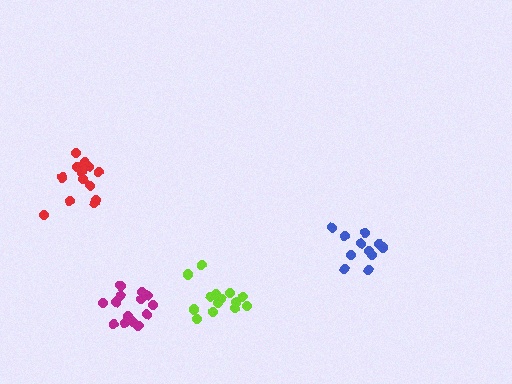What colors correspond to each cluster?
The clusters are colored: red, blue, magenta, lime.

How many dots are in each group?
Group 1: 13 dots, Group 2: 11 dots, Group 3: 15 dots, Group 4: 15 dots (54 total).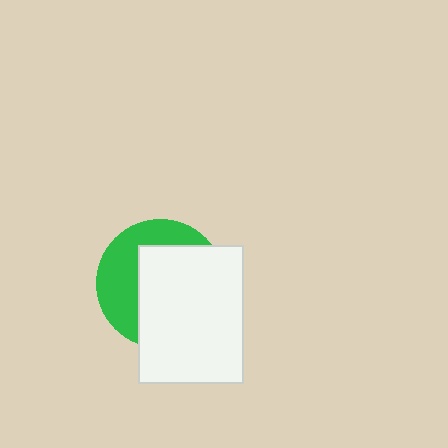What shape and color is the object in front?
The object in front is a white rectangle.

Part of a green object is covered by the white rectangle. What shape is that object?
It is a circle.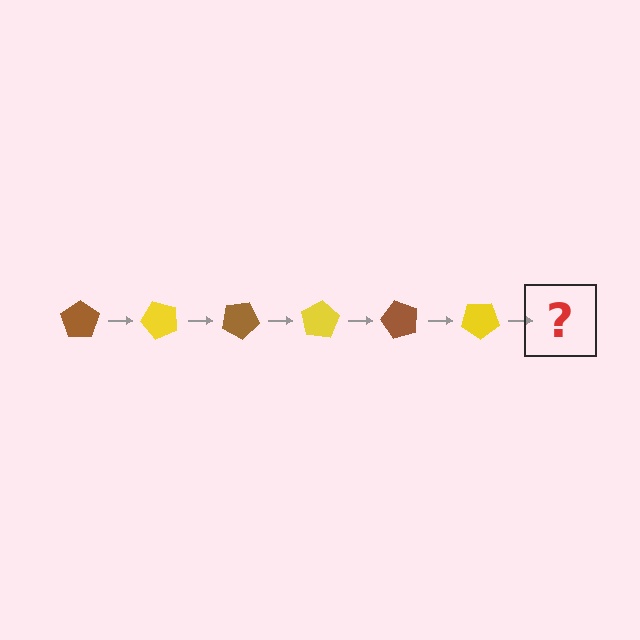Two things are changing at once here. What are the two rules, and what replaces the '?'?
The two rules are that it rotates 50 degrees each step and the color cycles through brown and yellow. The '?' should be a brown pentagon, rotated 300 degrees from the start.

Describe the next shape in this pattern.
It should be a brown pentagon, rotated 300 degrees from the start.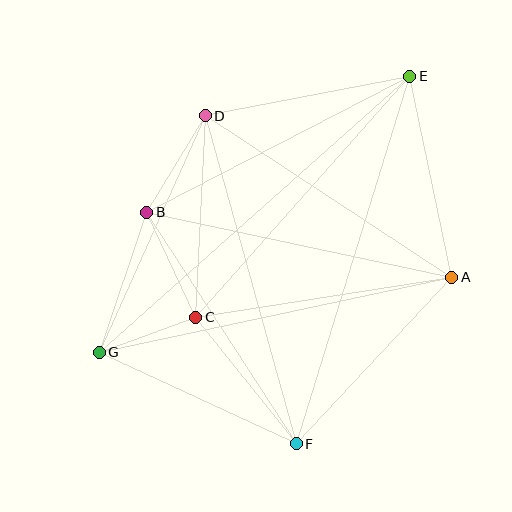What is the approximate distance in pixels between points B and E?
The distance between B and E is approximately 296 pixels.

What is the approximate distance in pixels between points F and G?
The distance between F and G is approximately 218 pixels.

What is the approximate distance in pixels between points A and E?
The distance between A and E is approximately 205 pixels.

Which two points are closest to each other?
Points C and G are closest to each other.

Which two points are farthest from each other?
Points E and G are farthest from each other.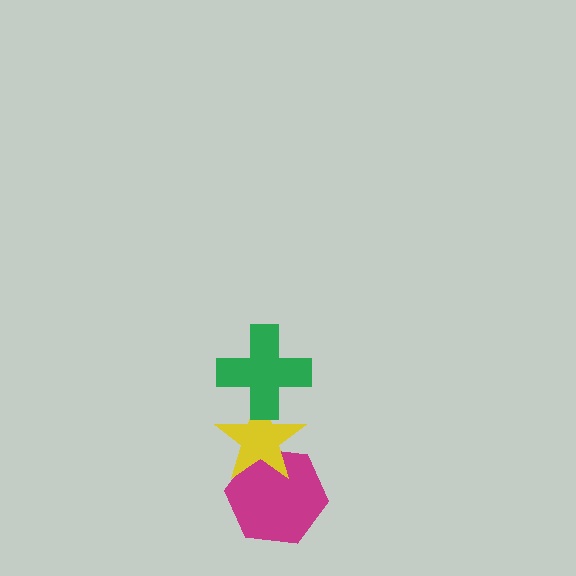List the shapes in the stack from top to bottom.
From top to bottom: the green cross, the yellow star, the magenta hexagon.